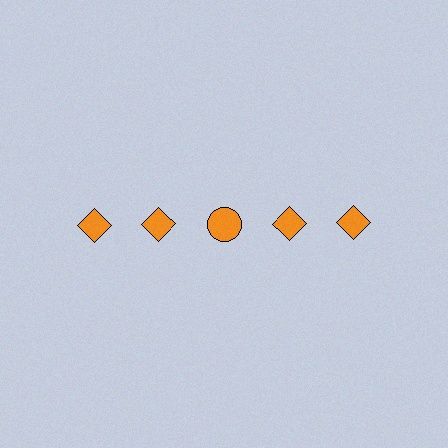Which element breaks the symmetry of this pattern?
The orange circle in the top row, center column breaks the symmetry. All other shapes are orange diamonds.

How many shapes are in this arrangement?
There are 5 shapes arranged in a grid pattern.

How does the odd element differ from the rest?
It has a different shape: circle instead of diamond.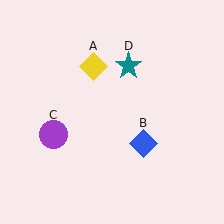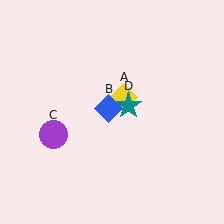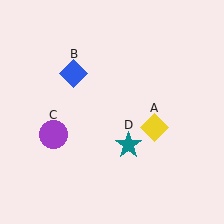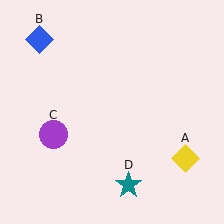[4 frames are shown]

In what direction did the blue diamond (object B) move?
The blue diamond (object B) moved up and to the left.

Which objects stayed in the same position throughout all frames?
Purple circle (object C) remained stationary.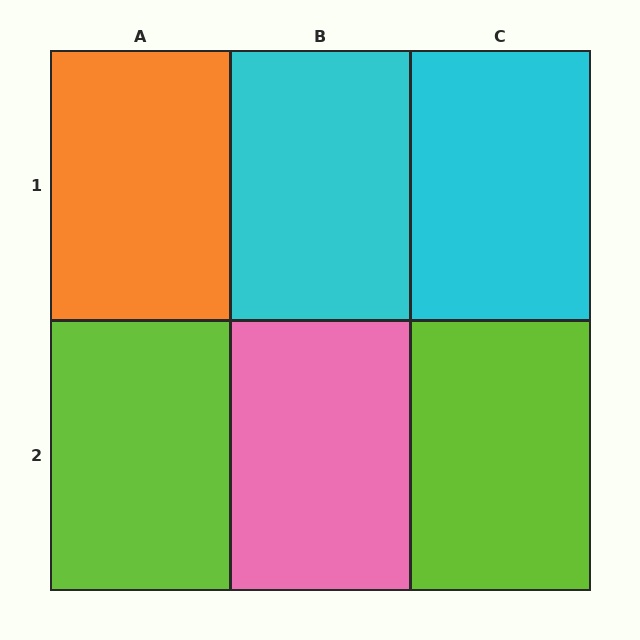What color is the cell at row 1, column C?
Cyan.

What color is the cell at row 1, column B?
Cyan.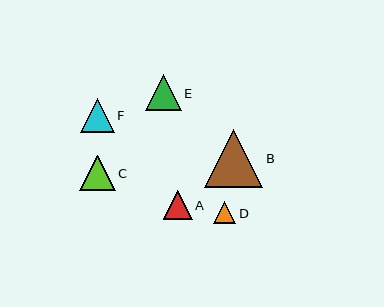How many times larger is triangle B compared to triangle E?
Triangle B is approximately 1.6 times the size of triangle E.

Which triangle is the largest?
Triangle B is the largest with a size of approximately 58 pixels.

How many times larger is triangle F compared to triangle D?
Triangle F is approximately 1.5 times the size of triangle D.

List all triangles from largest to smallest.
From largest to smallest: B, E, C, F, A, D.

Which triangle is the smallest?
Triangle D is the smallest with a size of approximately 22 pixels.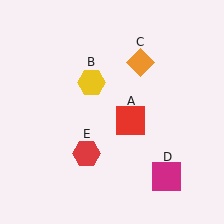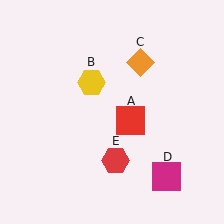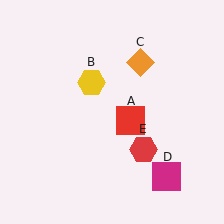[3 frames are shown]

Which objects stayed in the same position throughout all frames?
Red square (object A) and yellow hexagon (object B) and orange diamond (object C) and magenta square (object D) remained stationary.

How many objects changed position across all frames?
1 object changed position: red hexagon (object E).